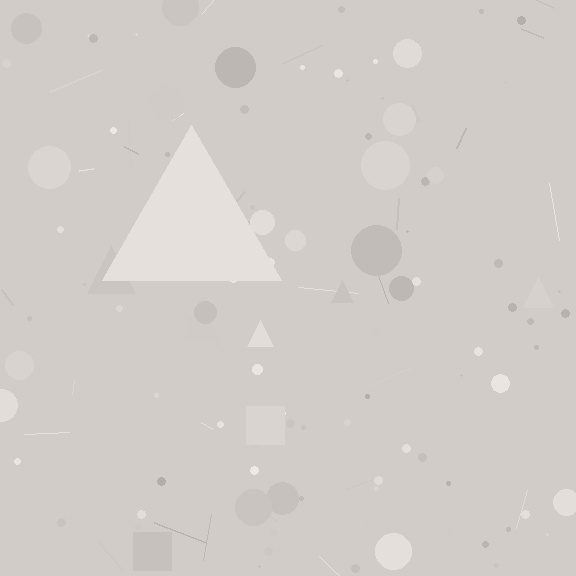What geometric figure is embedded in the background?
A triangle is embedded in the background.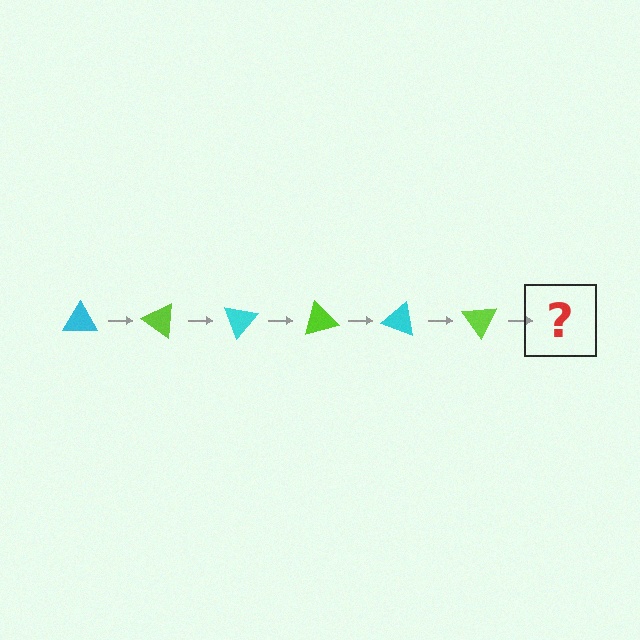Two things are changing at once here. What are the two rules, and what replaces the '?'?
The two rules are that it rotates 35 degrees each step and the color cycles through cyan and lime. The '?' should be a cyan triangle, rotated 210 degrees from the start.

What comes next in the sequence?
The next element should be a cyan triangle, rotated 210 degrees from the start.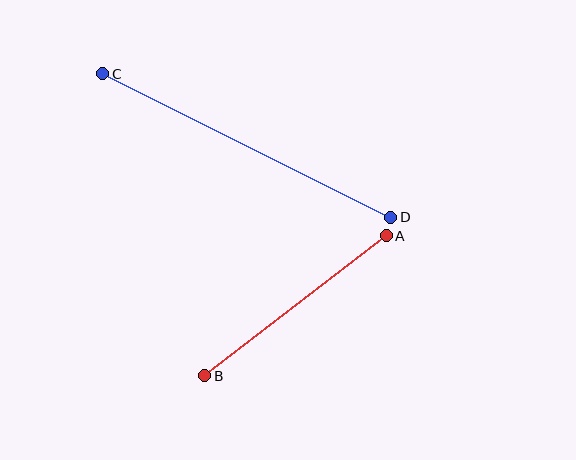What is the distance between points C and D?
The distance is approximately 322 pixels.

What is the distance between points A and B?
The distance is approximately 229 pixels.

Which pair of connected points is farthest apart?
Points C and D are farthest apart.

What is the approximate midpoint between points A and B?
The midpoint is at approximately (295, 306) pixels.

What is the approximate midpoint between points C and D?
The midpoint is at approximately (247, 145) pixels.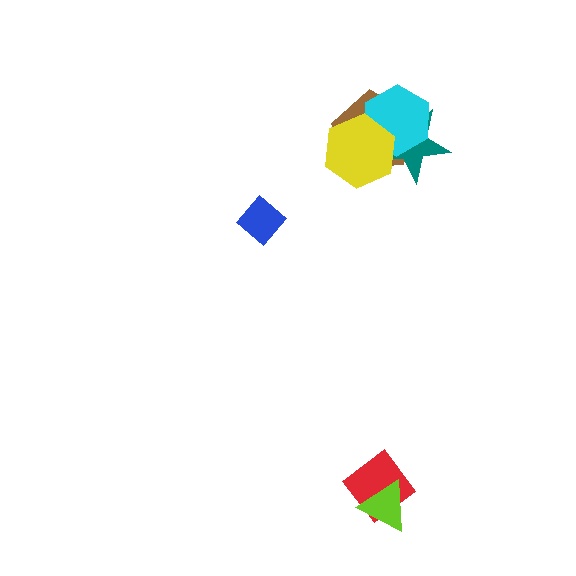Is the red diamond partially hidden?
Yes, it is partially covered by another shape.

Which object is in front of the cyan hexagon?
The yellow hexagon is in front of the cyan hexagon.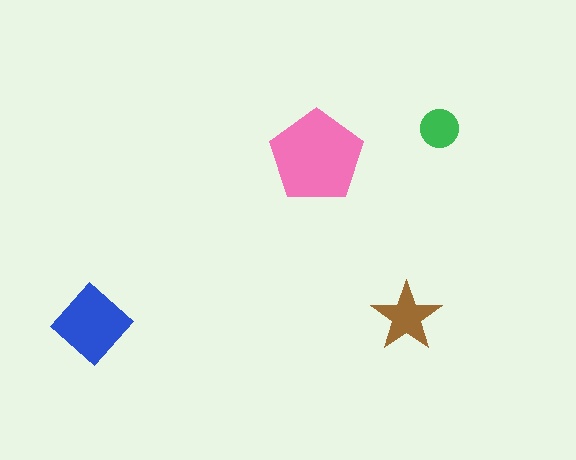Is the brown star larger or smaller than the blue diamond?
Smaller.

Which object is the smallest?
The green circle.